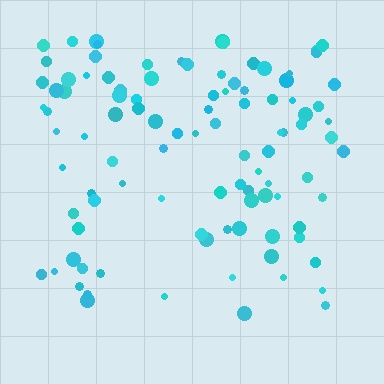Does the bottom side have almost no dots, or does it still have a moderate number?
Still a moderate number, just noticeably fewer than the top.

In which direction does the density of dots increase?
From bottom to top, with the top side densest.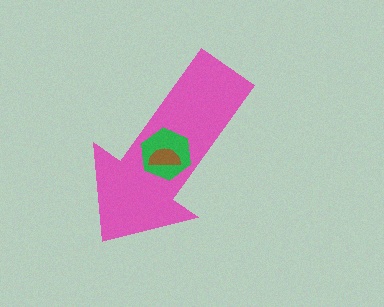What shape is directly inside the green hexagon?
The brown semicircle.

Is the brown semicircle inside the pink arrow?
Yes.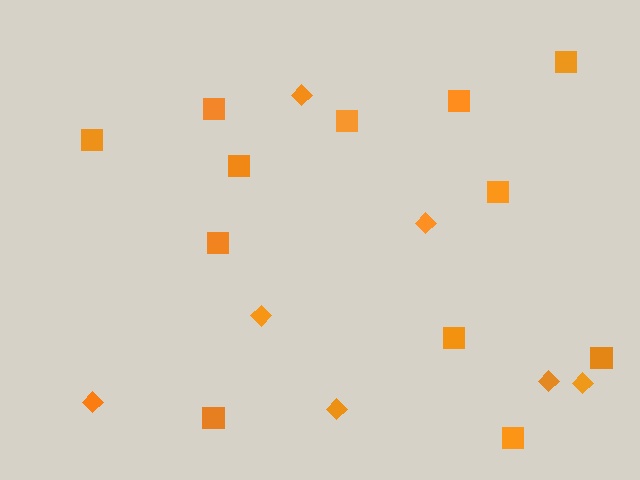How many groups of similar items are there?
There are 2 groups: one group of diamonds (7) and one group of squares (12).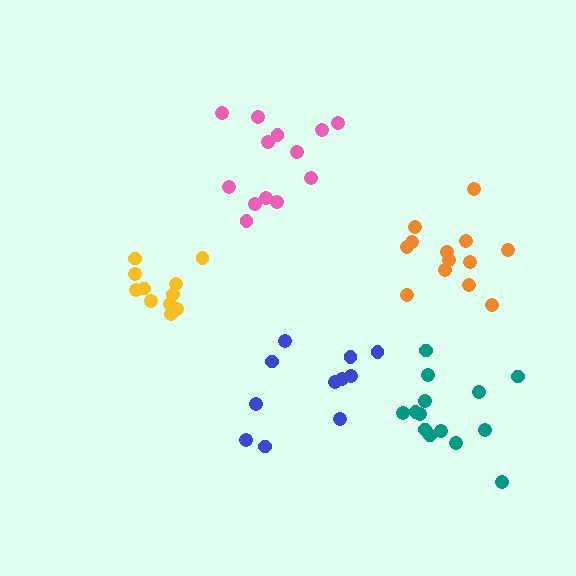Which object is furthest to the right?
The orange cluster is rightmost.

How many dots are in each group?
Group 1: 13 dots, Group 2: 11 dots, Group 3: 13 dots, Group 4: 11 dots, Group 5: 14 dots (62 total).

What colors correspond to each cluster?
The clusters are colored: pink, yellow, orange, blue, teal.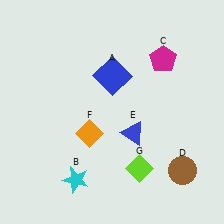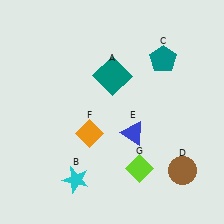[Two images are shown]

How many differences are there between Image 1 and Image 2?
There are 2 differences between the two images.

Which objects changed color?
A changed from blue to teal. C changed from magenta to teal.